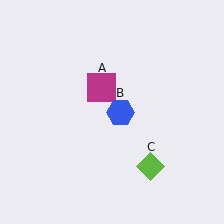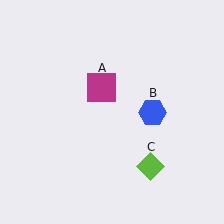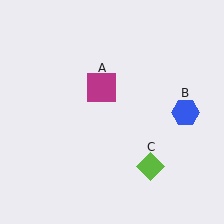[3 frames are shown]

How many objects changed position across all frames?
1 object changed position: blue hexagon (object B).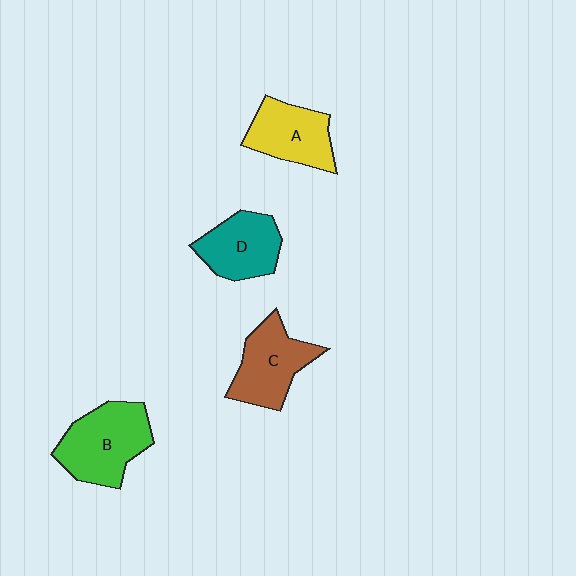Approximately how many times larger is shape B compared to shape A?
Approximately 1.3 times.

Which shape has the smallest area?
Shape D (teal).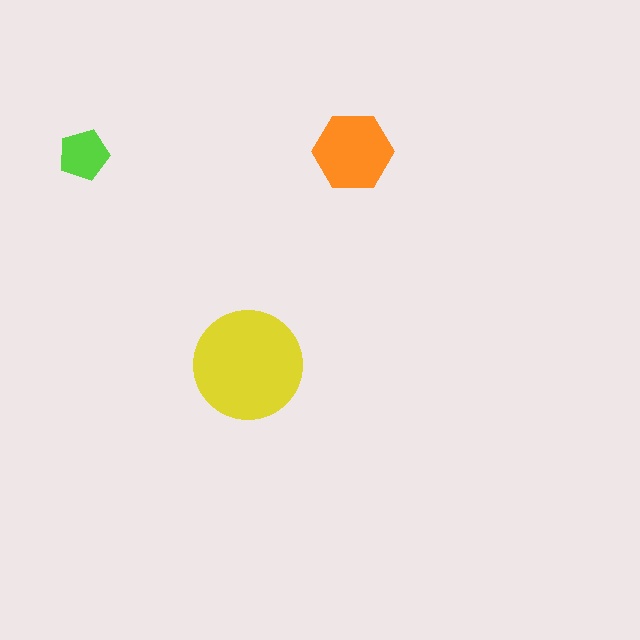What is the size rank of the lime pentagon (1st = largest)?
3rd.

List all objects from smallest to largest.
The lime pentagon, the orange hexagon, the yellow circle.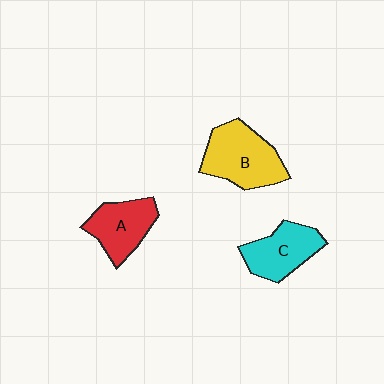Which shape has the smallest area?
Shape A (red).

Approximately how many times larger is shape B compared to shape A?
Approximately 1.3 times.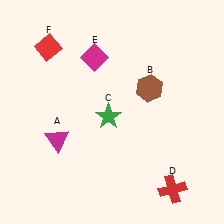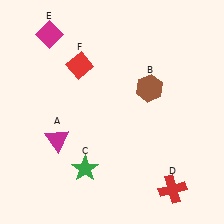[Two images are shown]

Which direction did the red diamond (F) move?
The red diamond (F) moved right.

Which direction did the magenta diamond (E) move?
The magenta diamond (E) moved left.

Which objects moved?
The objects that moved are: the green star (C), the magenta diamond (E), the red diamond (F).